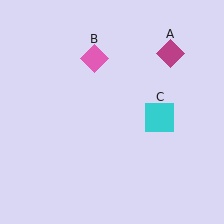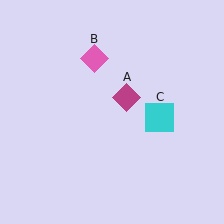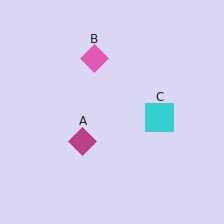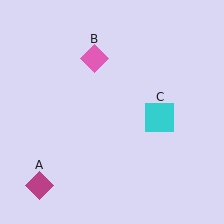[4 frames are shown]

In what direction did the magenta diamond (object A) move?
The magenta diamond (object A) moved down and to the left.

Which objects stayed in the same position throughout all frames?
Pink diamond (object B) and cyan square (object C) remained stationary.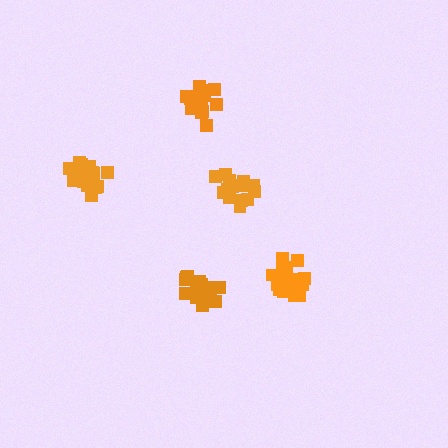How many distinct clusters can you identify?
There are 5 distinct clusters.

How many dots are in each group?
Group 1: 19 dots, Group 2: 16 dots, Group 3: 20 dots, Group 4: 17 dots, Group 5: 14 dots (86 total).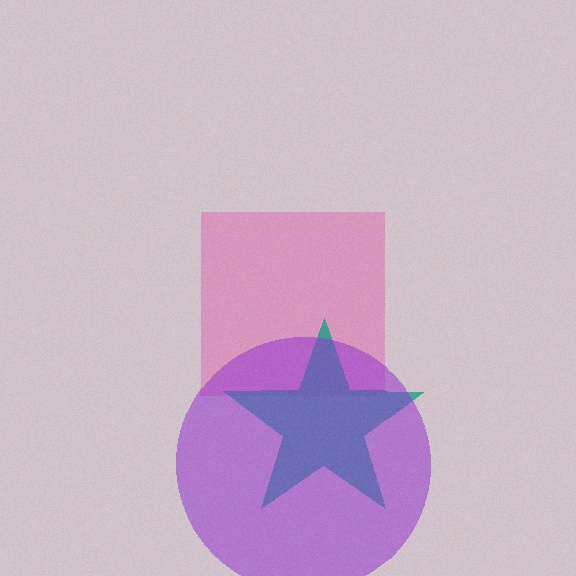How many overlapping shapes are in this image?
There are 3 overlapping shapes in the image.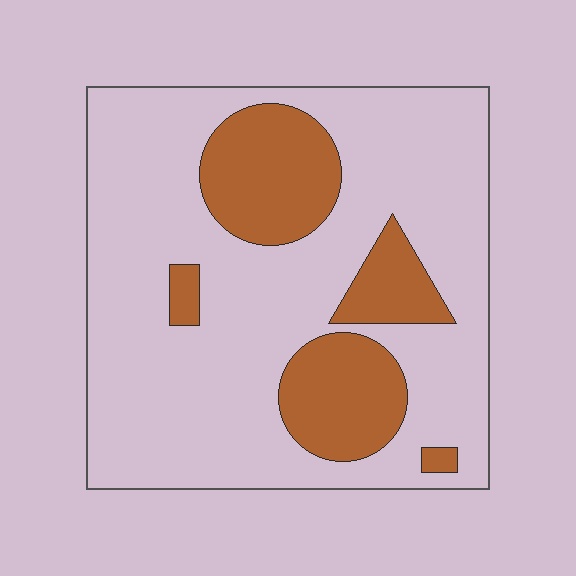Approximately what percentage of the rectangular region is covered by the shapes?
Approximately 25%.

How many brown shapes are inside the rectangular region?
5.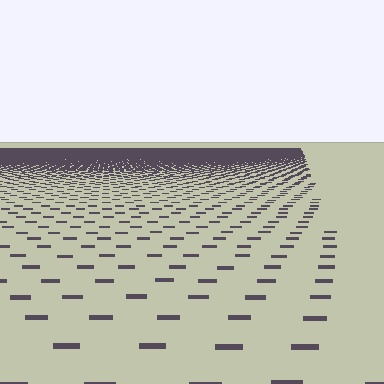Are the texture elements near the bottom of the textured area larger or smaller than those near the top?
Larger. Near the bottom, elements are closer to the viewer and appear at a bigger on-screen size.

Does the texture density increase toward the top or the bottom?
Density increases toward the top.